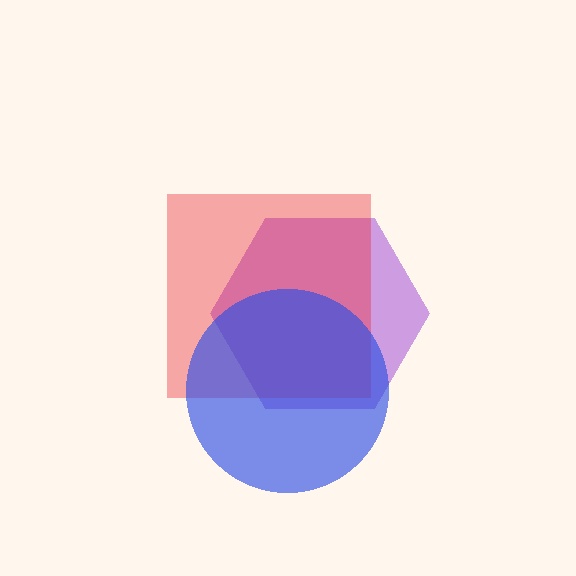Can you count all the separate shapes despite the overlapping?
Yes, there are 3 separate shapes.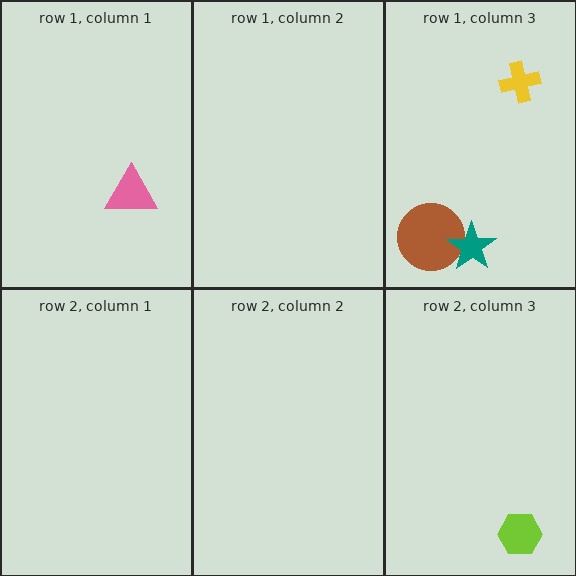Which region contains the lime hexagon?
The row 2, column 3 region.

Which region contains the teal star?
The row 1, column 3 region.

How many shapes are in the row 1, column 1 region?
1.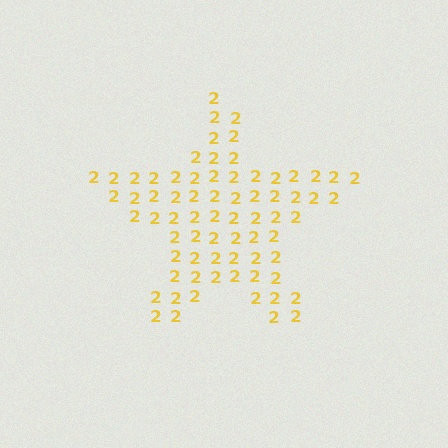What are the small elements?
The small elements are digit 2's.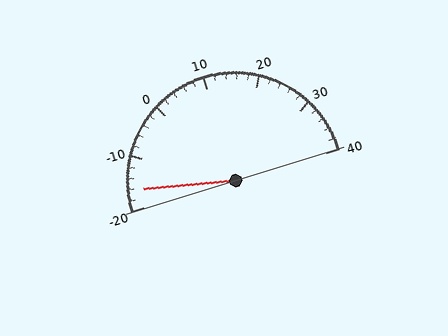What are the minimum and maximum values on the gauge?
The gauge ranges from -20 to 40.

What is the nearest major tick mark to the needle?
The nearest major tick mark is -20.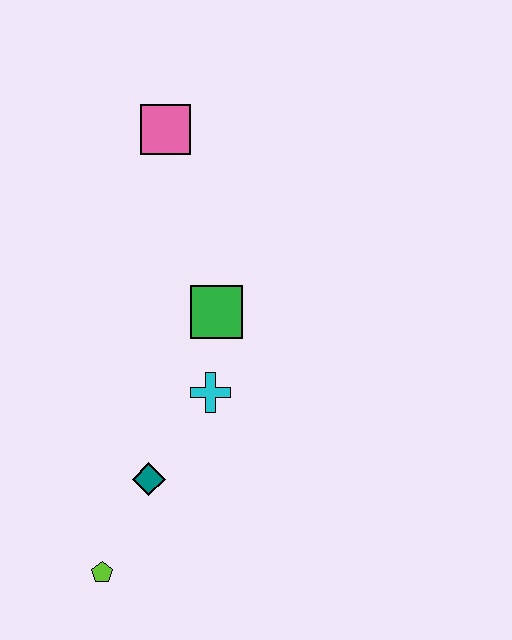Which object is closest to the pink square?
The green square is closest to the pink square.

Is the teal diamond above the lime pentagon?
Yes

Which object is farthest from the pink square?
The lime pentagon is farthest from the pink square.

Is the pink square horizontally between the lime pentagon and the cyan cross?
Yes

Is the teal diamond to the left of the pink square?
Yes